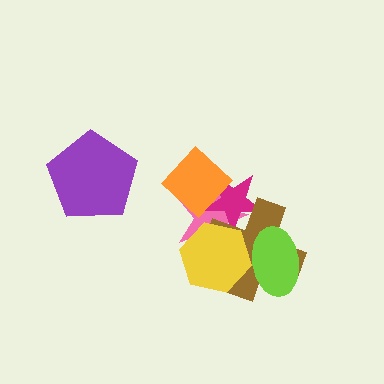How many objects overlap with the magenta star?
4 objects overlap with the magenta star.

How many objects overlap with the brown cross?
4 objects overlap with the brown cross.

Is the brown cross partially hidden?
Yes, it is partially covered by another shape.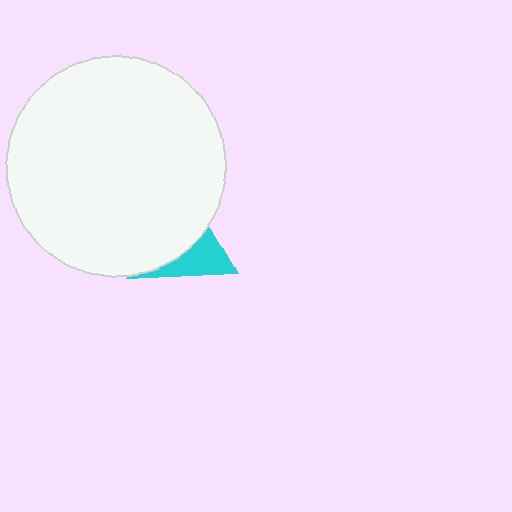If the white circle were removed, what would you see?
You would see the complete cyan triangle.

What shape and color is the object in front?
The object in front is a white circle.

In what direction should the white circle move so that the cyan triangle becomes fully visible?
The white circle should move toward the upper-left. That is the shortest direction to clear the overlap and leave the cyan triangle fully visible.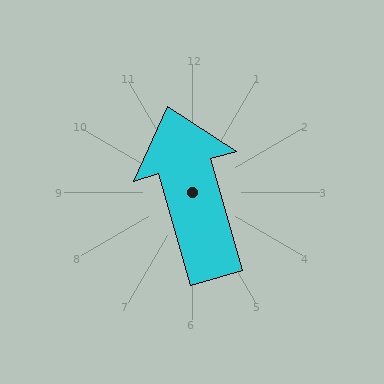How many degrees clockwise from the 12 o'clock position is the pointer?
Approximately 344 degrees.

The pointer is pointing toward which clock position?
Roughly 11 o'clock.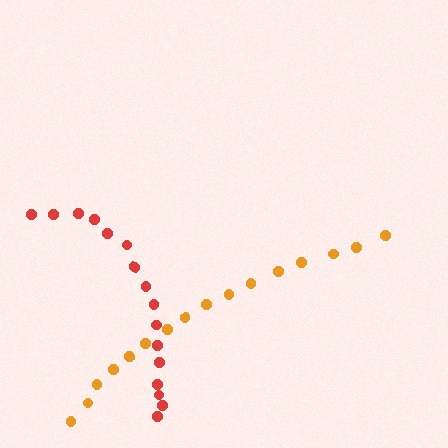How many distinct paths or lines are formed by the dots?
There are 2 distinct paths.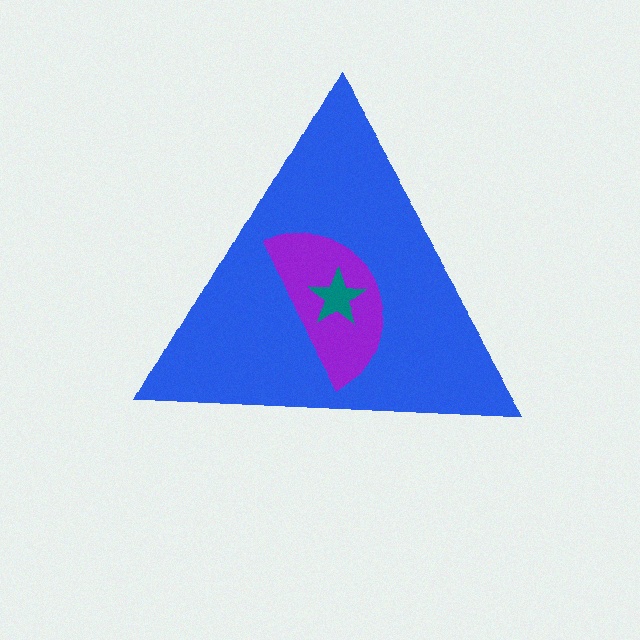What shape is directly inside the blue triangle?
The purple semicircle.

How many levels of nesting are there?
3.